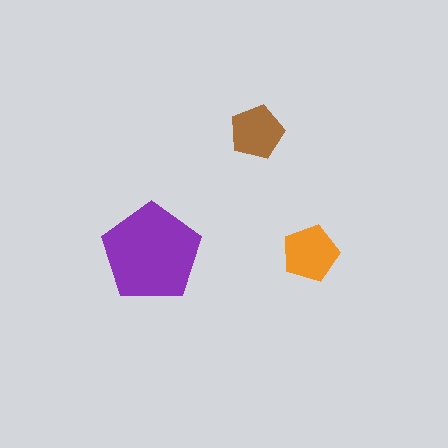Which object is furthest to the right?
The orange pentagon is rightmost.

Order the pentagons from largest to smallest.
the purple one, the orange one, the brown one.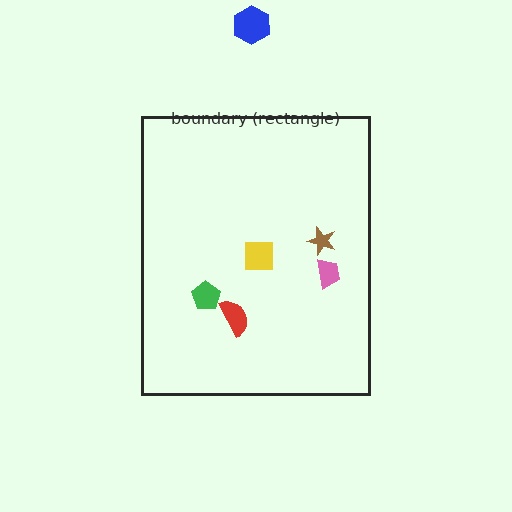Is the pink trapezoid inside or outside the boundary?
Inside.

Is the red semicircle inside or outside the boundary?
Inside.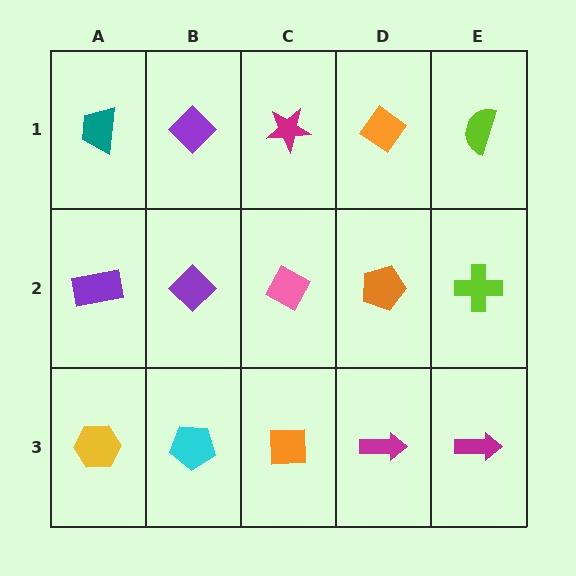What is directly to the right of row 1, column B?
A magenta star.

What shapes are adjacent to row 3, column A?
A purple rectangle (row 2, column A), a cyan pentagon (row 3, column B).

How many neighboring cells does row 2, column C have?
4.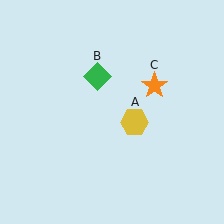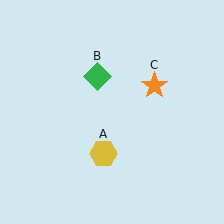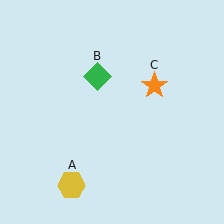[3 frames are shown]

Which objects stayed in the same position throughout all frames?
Green diamond (object B) and orange star (object C) remained stationary.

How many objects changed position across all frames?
1 object changed position: yellow hexagon (object A).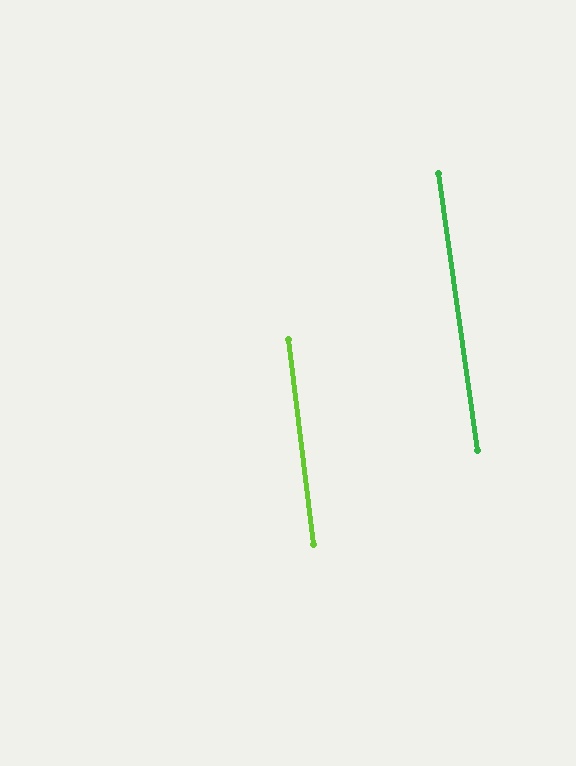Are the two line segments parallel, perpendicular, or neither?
Parallel — their directions differ by only 1.0°.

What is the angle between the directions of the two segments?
Approximately 1 degree.